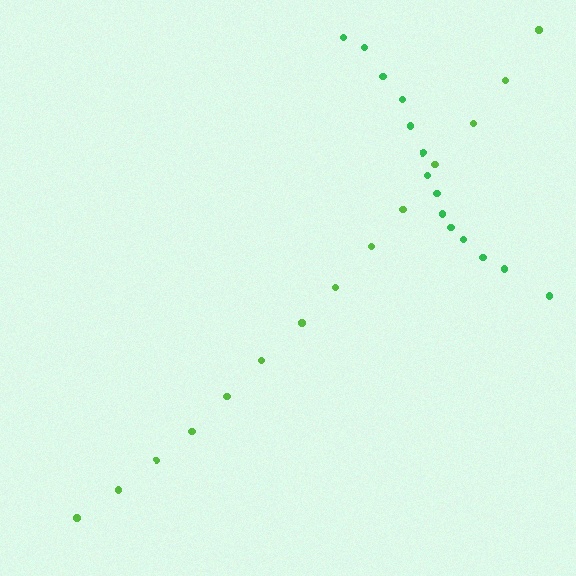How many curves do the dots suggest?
There are 2 distinct paths.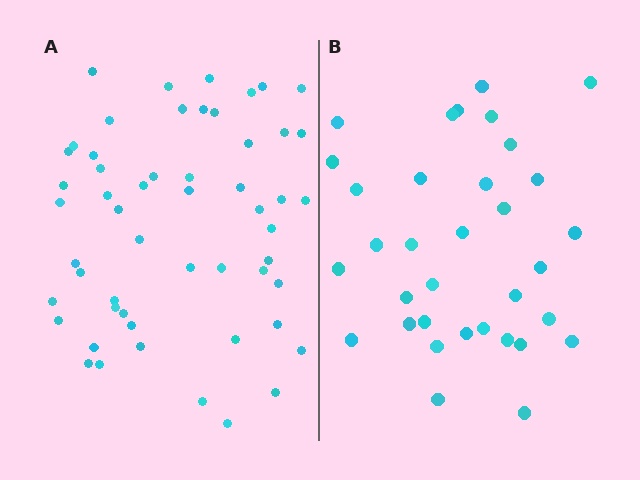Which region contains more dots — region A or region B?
Region A (the left region) has more dots.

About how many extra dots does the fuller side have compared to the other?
Region A has approximately 20 more dots than region B.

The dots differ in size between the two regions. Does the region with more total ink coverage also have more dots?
No. Region B has more total ink coverage because its dots are larger, but region A actually contains more individual dots. Total area can be misleading — the number of items is what matters here.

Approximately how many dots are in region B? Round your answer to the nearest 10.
About 30 dots. (The exact count is 34, which rounds to 30.)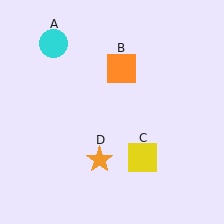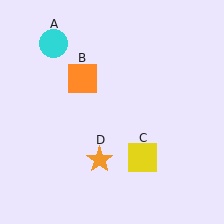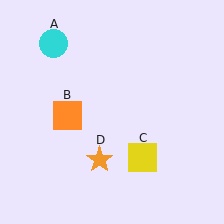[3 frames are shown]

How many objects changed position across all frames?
1 object changed position: orange square (object B).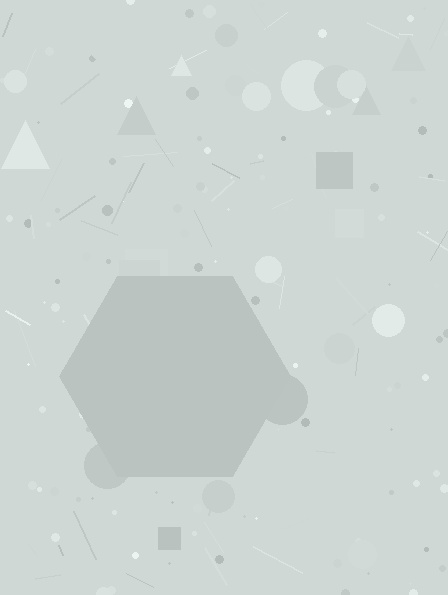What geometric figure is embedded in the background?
A hexagon is embedded in the background.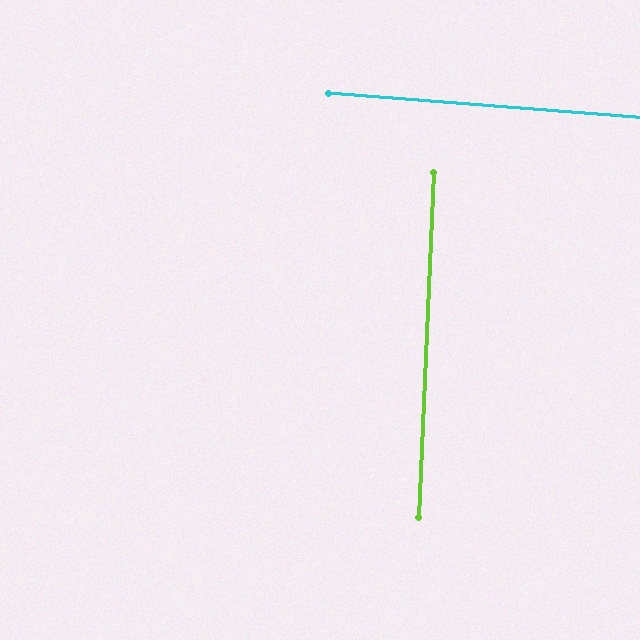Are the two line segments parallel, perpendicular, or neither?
Perpendicular — they meet at approximately 88°.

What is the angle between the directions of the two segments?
Approximately 88 degrees.